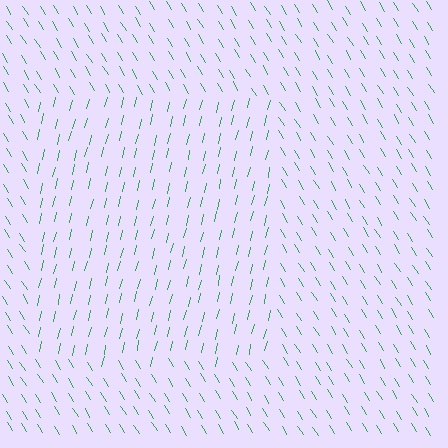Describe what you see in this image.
The image is filled with small green line segments. A rectangle region in the image has lines oriented differently from the surrounding lines, creating a visible texture boundary.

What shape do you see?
I see a rectangle.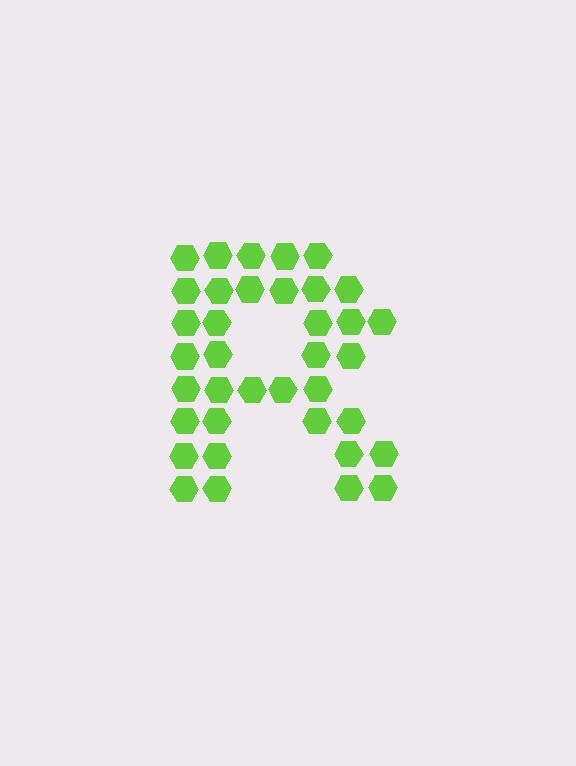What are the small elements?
The small elements are hexagons.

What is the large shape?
The large shape is the letter R.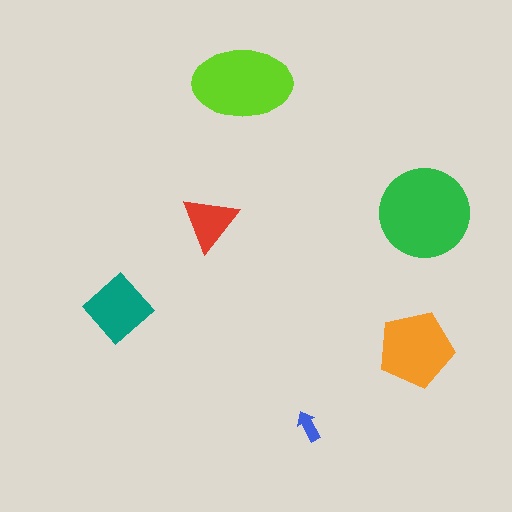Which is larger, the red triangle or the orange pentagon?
The orange pentagon.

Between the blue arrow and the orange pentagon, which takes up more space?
The orange pentagon.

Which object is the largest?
The green circle.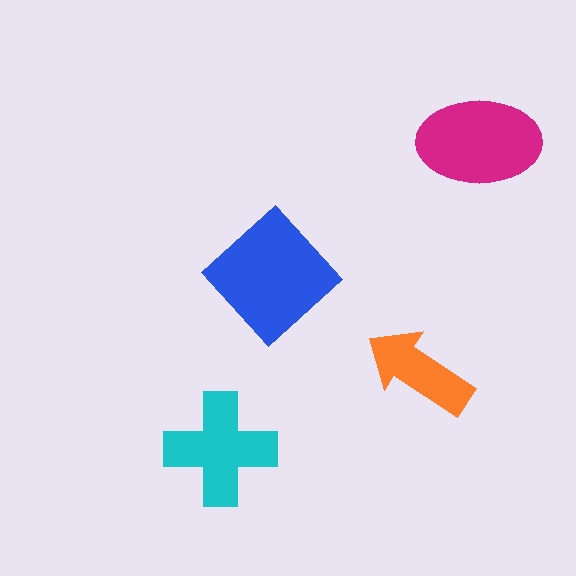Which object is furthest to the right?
The magenta ellipse is rightmost.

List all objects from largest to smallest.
The blue diamond, the magenta ellipse, the cyan cross, the orange arrow.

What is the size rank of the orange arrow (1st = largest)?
4th.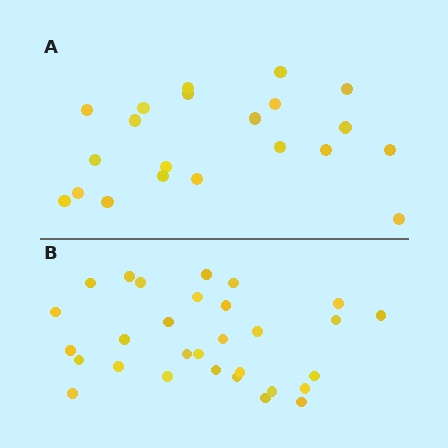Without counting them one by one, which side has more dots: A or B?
Region B (the bottom region) has more dots.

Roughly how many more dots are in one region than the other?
Region B has roughly 8 or so more dots than region A.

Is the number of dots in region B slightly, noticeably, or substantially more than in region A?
Region B has noticeably more, but not dramatically so. The ratio is roughly 1.4 to 1.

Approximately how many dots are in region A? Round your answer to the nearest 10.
About 20 dots. (The exact count is 21, which rounds to 20.)